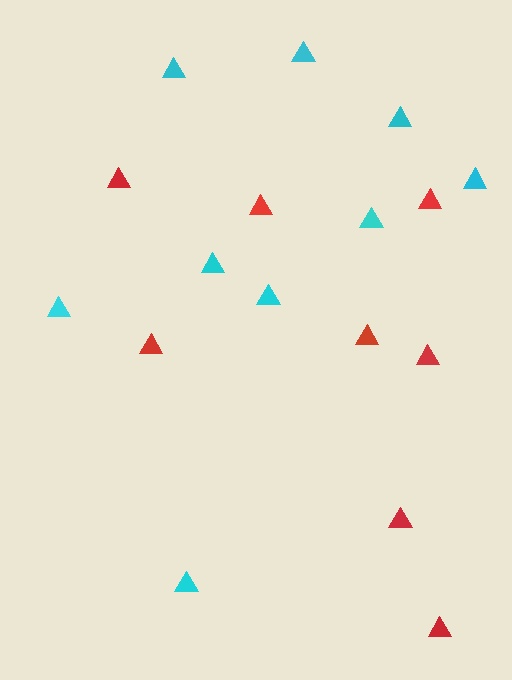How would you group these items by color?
There are 2 groups: one group of cyan triangles (9) and one group of red triangles (8).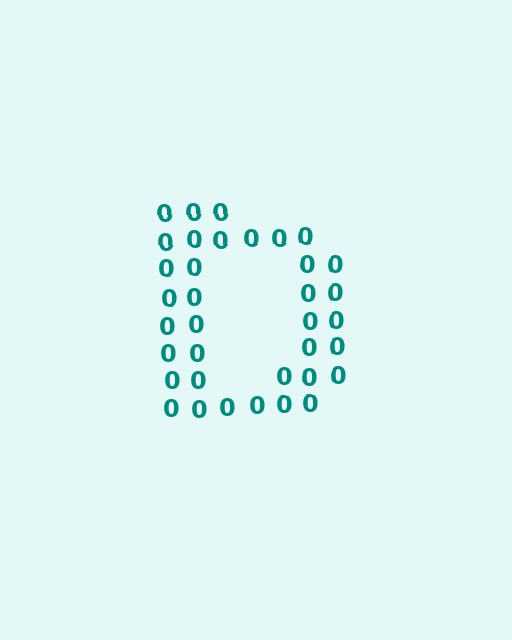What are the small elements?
The small elements are digit 0's.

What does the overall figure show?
The overall figure shows the letter D.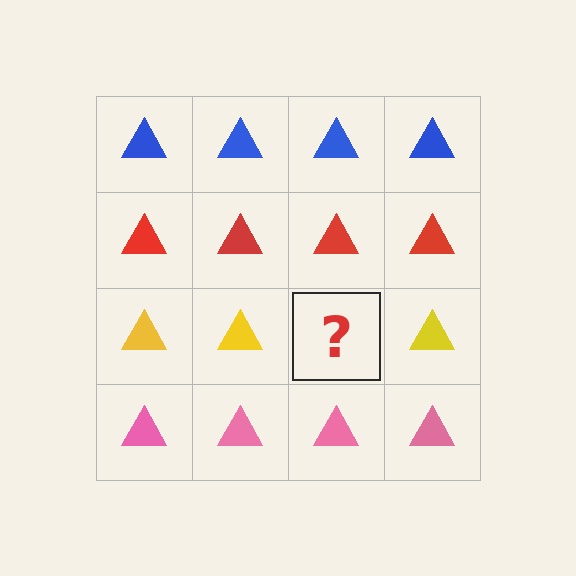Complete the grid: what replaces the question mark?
The question mark should be replaced with a yellow triangle.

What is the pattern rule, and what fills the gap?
The rule is that each row has a consistent color. The gap should be filled with a yellow triangle.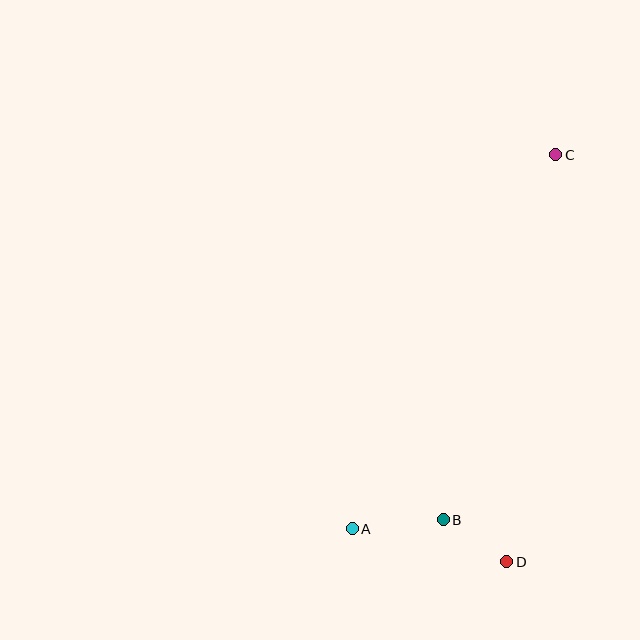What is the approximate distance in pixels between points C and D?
The distance between C and D is approximately 410 pixels.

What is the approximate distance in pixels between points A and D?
The distance between A and D is approximately 158 pixels.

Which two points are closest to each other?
Points B and D are closest to each other.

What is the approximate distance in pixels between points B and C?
The distance between B and C is approximately 382 pixels.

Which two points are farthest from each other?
Points A and C are farthest from each other.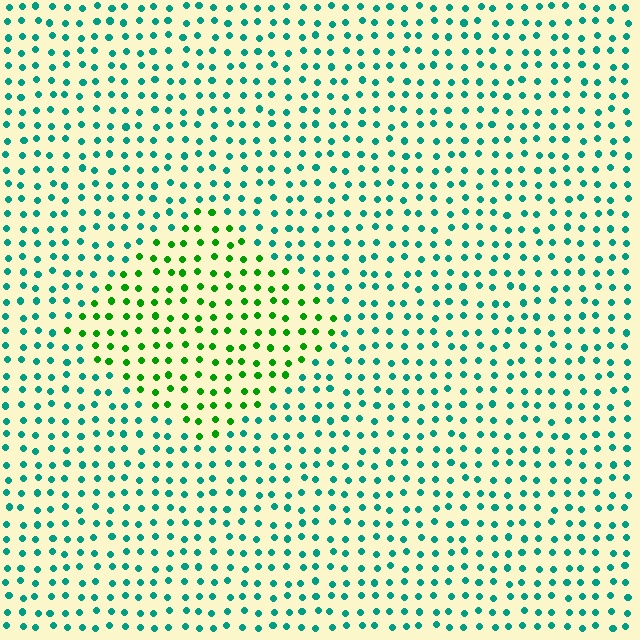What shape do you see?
I see a diamond.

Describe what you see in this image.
The image is filled with small teal elements in a uniform arrangement. A diamond-shaped region is visible where the elements are tinted to a slightly different hue, forming a subtle color boundary.